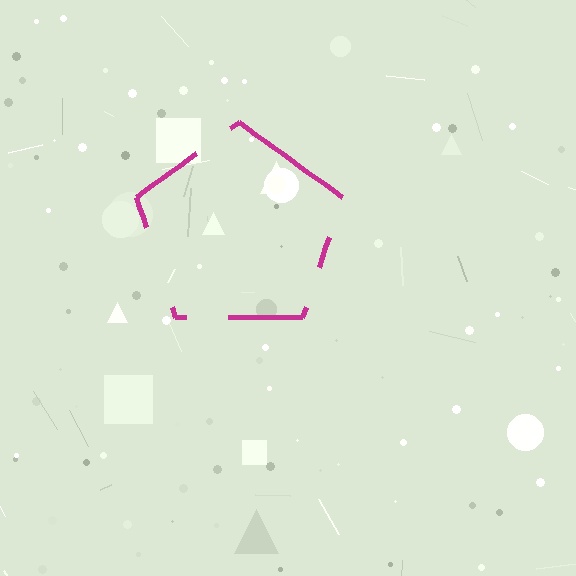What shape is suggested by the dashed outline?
The dashed outline suggests a pentagon.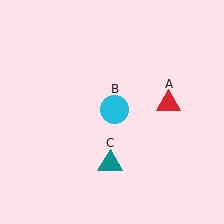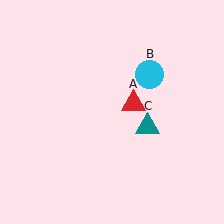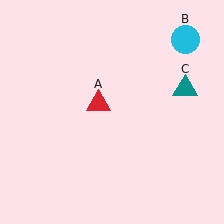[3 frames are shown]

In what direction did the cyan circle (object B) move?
The cyan circle (object B) moved up and to the right.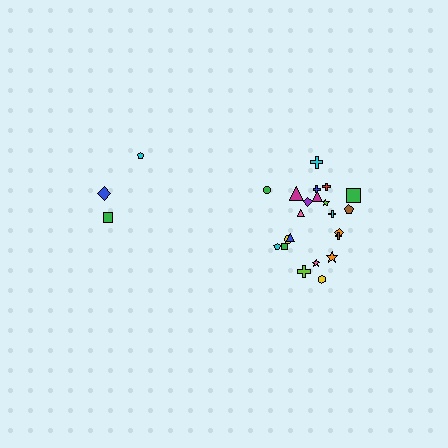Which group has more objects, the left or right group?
The right group.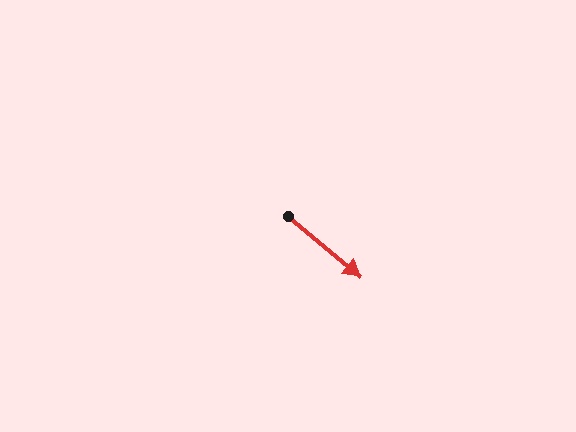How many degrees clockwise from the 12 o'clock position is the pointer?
Approximately 130 degrees.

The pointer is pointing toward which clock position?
Roughly 4 o'clock.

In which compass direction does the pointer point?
Southeast.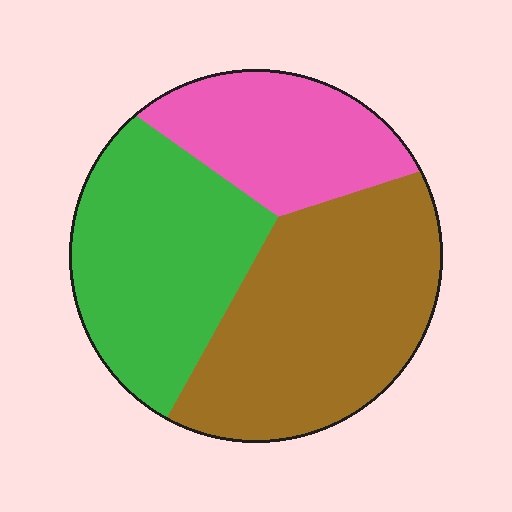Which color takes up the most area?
Brown, at roughly 45%.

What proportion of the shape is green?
Green takes up about one third (1/3) of the shape.